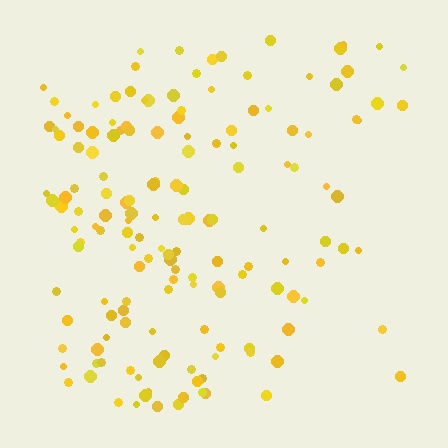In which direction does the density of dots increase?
From right to left, with the left side densest.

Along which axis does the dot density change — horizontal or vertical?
Horizontal.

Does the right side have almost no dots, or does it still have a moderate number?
Still a moderate number, just noticeably fewer than the left.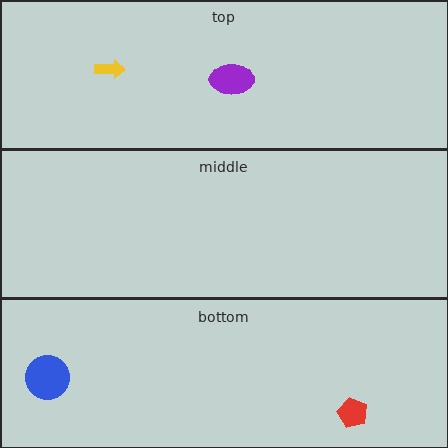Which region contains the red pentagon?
The bottom region.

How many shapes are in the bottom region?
2.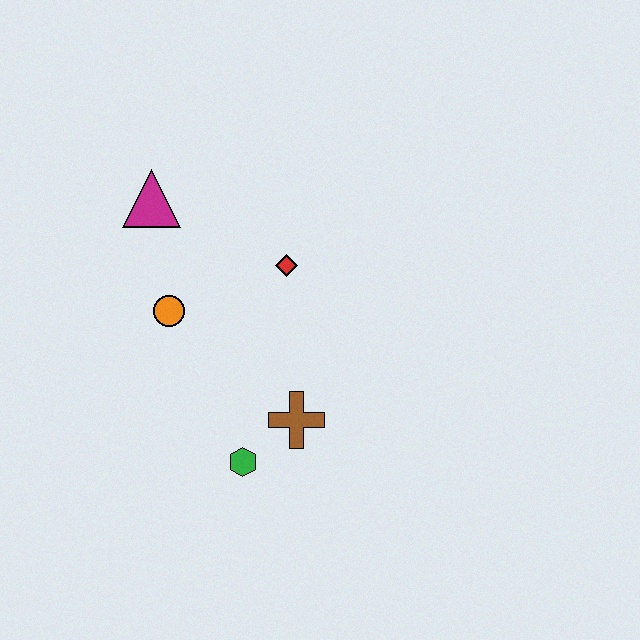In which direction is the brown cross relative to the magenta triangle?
The brown cross is below the magenta triangle.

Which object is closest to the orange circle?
The magenta triangle is closest to the orange circle.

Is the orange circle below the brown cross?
No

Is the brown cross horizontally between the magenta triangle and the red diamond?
No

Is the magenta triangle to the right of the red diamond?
No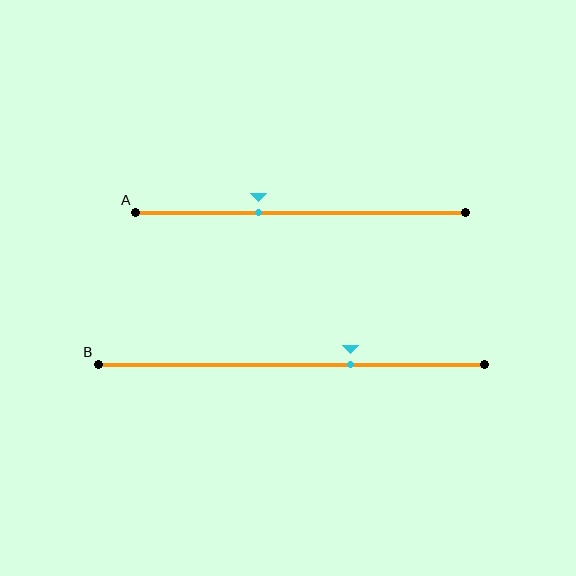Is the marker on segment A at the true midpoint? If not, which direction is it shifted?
No, the marker on segment A is shifted to the left by about 13% of the segment length.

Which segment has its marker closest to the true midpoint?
Segment A has its marker closest to the true midpoint.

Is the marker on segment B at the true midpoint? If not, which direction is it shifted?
No, the marker on segment B is shifted to the right by about 15% of the segment length.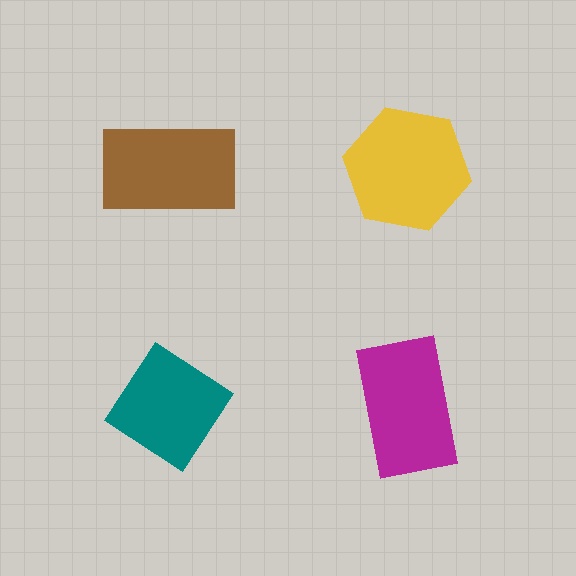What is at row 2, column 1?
A teal diamond.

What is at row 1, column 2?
A yellow hexagon.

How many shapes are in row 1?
2 shapes.